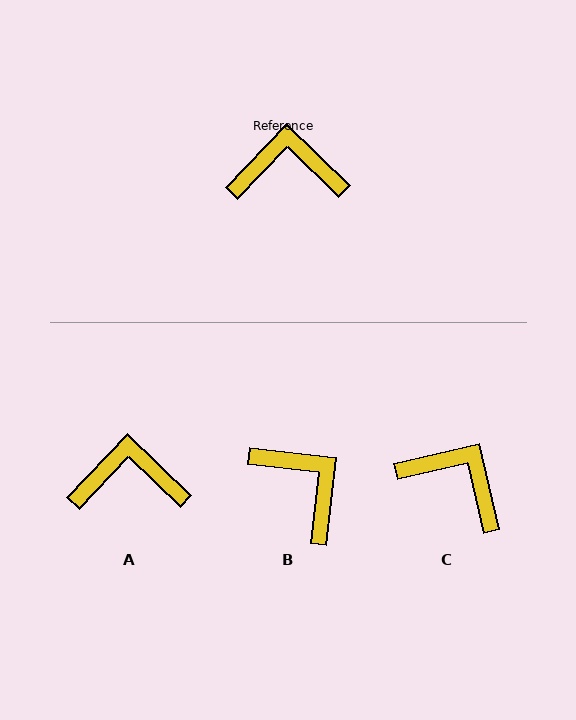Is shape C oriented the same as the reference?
No, it is off by about 33 degrees.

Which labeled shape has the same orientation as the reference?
A.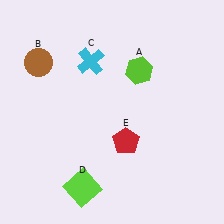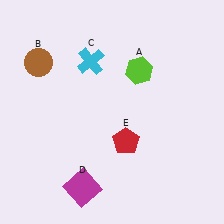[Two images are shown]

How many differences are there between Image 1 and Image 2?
There is 1 difference between the two images.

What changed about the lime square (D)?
In Image 1, D is lime. In Image 2, it changed to magenta.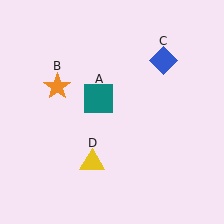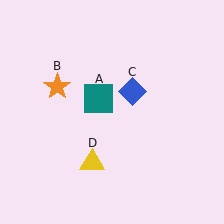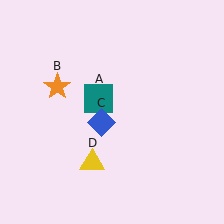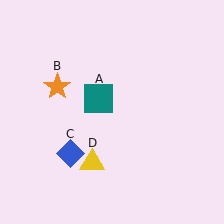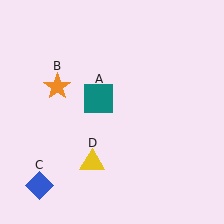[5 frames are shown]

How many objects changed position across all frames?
1 object changed position: blue diamond (object C).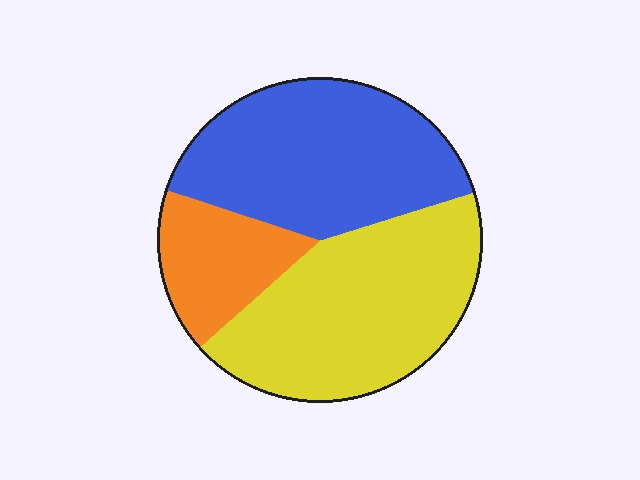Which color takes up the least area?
Orange, at roughly 15%.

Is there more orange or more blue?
Blue.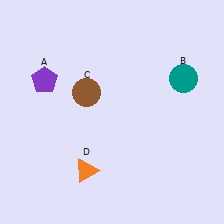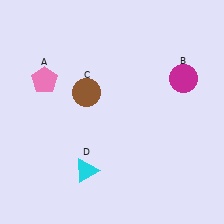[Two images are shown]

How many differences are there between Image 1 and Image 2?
There are 3 differences between the two images.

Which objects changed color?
A changed from purple to pink. B changed from teal to magenta. D changed from orange to cyan.